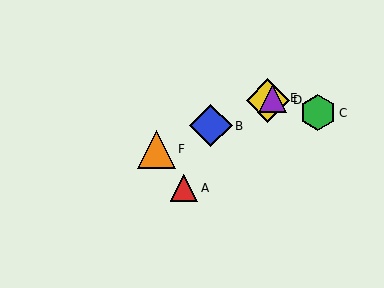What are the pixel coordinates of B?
Object B is at (211, 126).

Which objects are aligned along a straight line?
Objects B, D, E, F are aligned along a straight line.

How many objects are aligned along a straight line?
4 objects (B, D, E, F) are aligned along a straight line.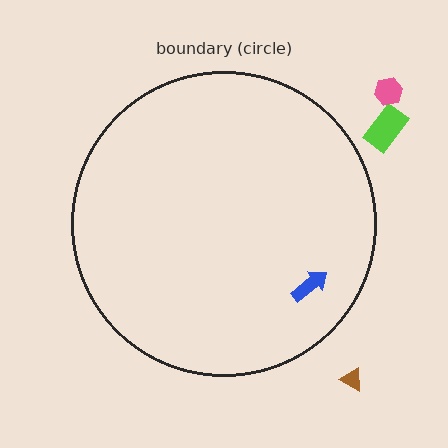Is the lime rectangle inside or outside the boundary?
Outside.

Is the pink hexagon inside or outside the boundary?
Outside.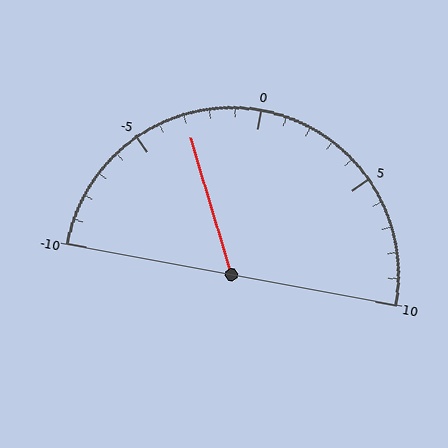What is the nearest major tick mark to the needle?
The nearest major tick mark is -5.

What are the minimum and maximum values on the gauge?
The gauge ranges from -10 to 10.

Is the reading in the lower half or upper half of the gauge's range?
The reading is in the lower half of the range (-10 to 10).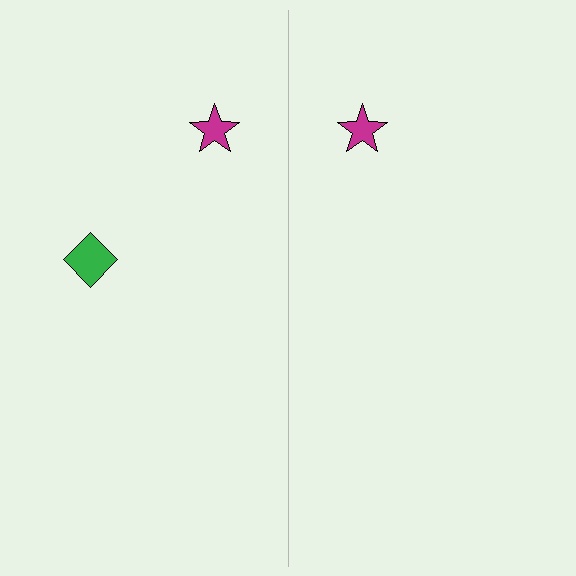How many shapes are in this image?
There are 3 shapes in this image.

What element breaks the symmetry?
A green diamond is missing from the right side.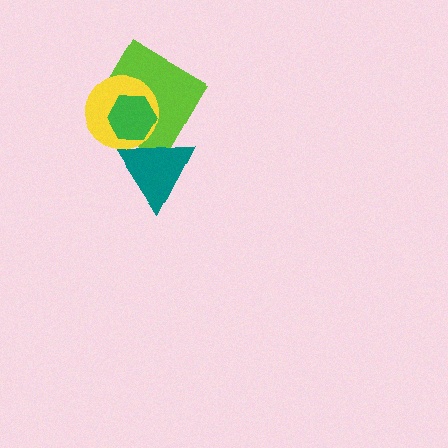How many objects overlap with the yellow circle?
3 objects overlap with the yellow circle.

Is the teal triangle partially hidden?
Yes, it is partially covered by another shape.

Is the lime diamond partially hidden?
Yes, it is partially covered by another shape.